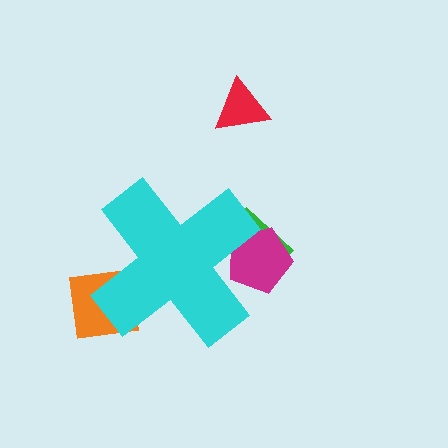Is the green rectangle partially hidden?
Yes, the green rectangle is partially hidden behind the cyan cross.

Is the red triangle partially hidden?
No, the red triangle is fully visible.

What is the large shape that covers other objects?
A cyan cross.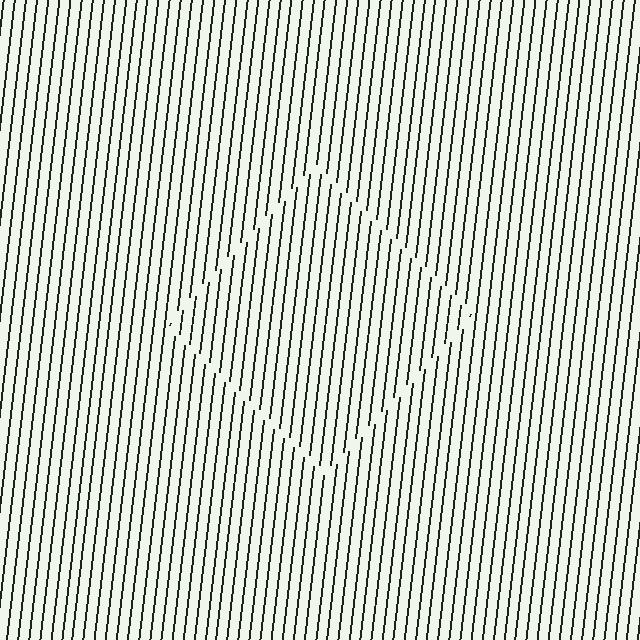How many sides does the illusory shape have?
4 sides — the line-ends trace a square.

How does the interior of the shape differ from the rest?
The interior of the shape contains the same grating, shifted by half a period — the contour is defined by the phase discontinuity where line-ends from the inner and outer gratings abut.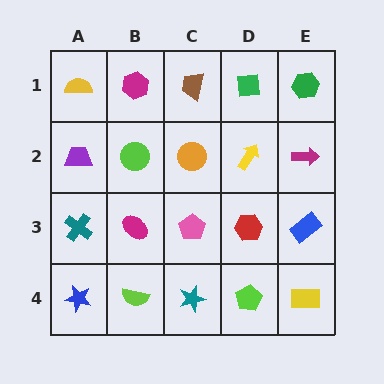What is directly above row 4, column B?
A magenta ellipse.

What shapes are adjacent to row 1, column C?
An orange circle (row 2, column C), a magenta hexagon (row 1, column B), a green square (row 1, column D).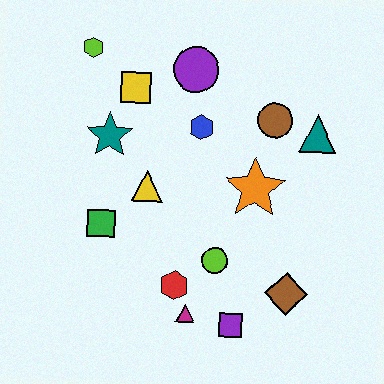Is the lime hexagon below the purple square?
No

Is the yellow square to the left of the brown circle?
Yes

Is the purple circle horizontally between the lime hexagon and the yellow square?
No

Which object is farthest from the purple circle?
The purple square is farthest from the purple circle.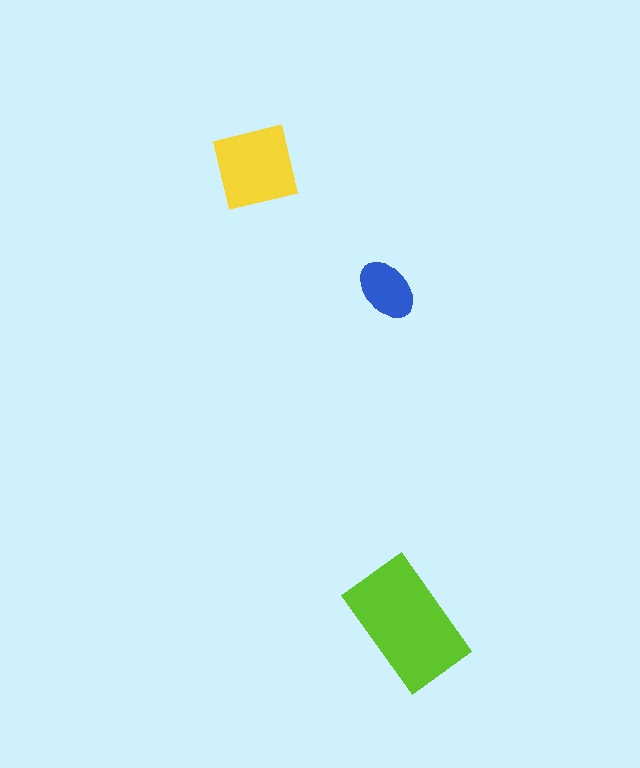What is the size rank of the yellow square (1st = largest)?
2nd.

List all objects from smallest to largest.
The blue ellipse, the yellow square, the lime rectangle.